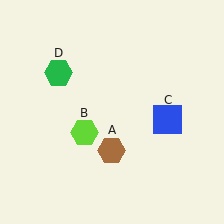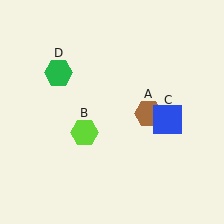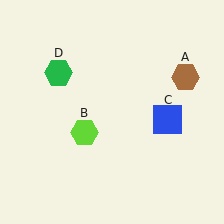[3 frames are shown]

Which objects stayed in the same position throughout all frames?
Lime hexagon (object B) and blue square (object C) and green hexagon (object D) remained stationary.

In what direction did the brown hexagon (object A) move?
The brown hexagon (object A) moved up and to the right.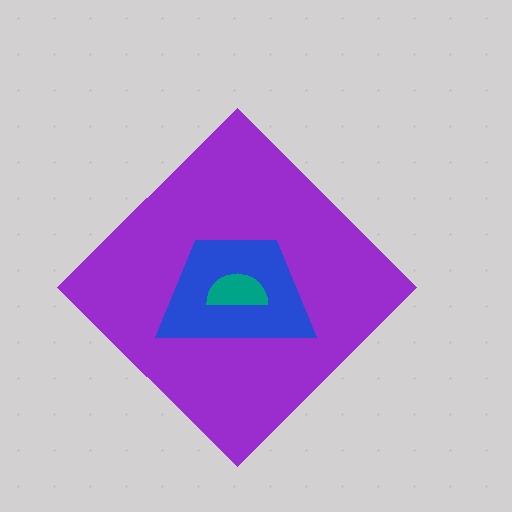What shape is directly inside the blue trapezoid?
The teal semicircle.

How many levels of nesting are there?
3.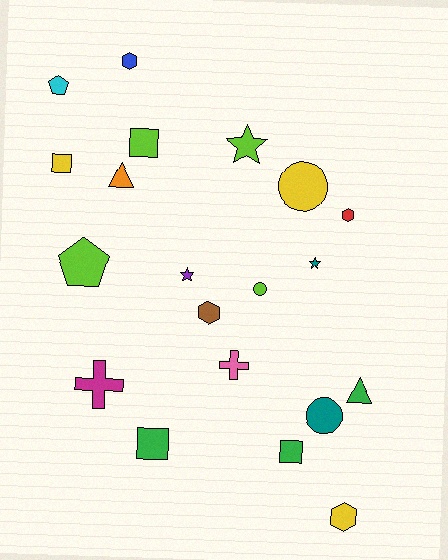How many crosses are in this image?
There are 2 crosses.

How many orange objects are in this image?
There is 1 orange object.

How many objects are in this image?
There are 20 objects.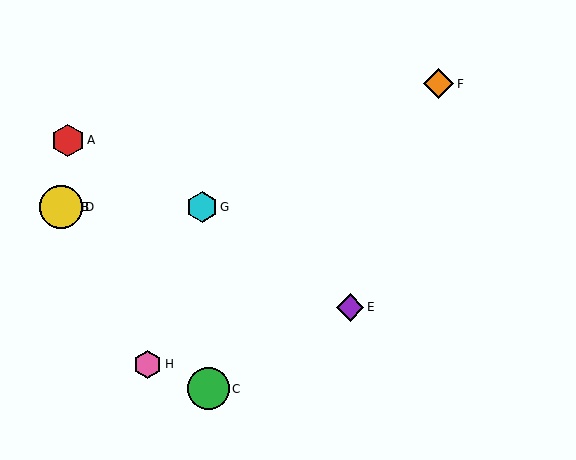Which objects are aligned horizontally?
Objects B, D, G are aligned horizontally.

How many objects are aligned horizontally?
3 objects (B, D, G) are aligned horizontally.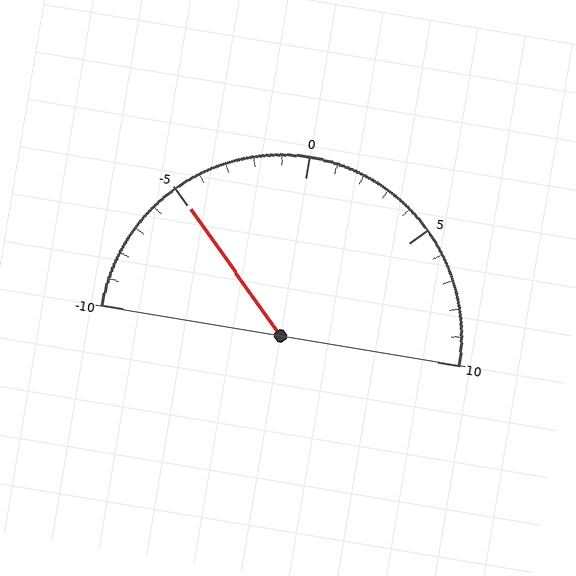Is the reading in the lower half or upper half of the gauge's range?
The reading is in the lower half of the range (-10 to 10).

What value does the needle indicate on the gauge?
The needle indicates approximately -5.